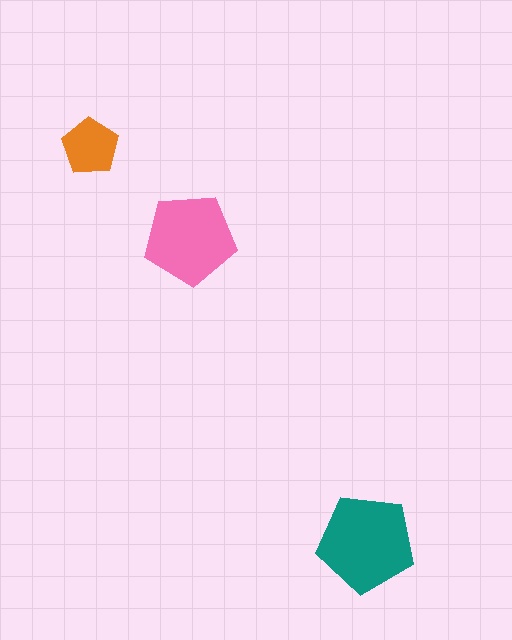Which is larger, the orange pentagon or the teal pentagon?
The teal one.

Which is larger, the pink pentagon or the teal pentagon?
The teal one.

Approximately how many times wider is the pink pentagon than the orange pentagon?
About 1.5 times wider.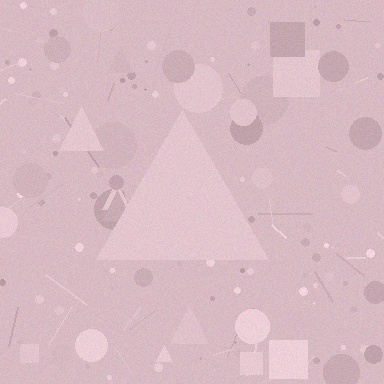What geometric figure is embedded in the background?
A triangle is embedded in the background.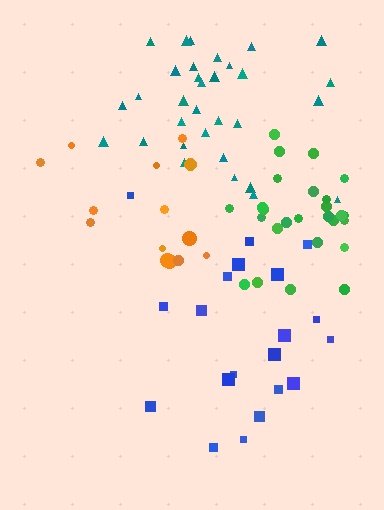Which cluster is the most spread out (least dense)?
Orange.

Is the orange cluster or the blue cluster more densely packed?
Blue.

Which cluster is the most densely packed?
Teal.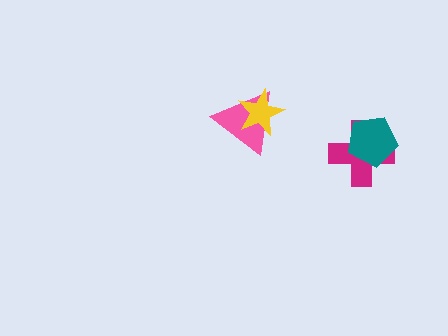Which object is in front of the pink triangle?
The yellow star is in front of the pink triangle.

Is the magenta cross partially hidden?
Yes, it is partially covered by another shape.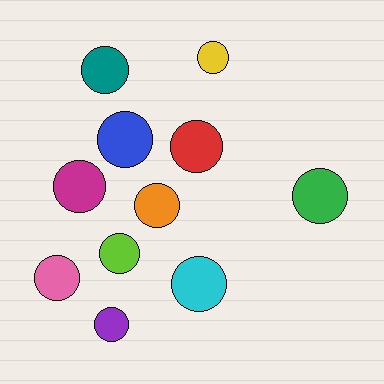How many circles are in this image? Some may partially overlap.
There are 11 circles.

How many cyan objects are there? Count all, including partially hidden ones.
There is 1 cyan object.